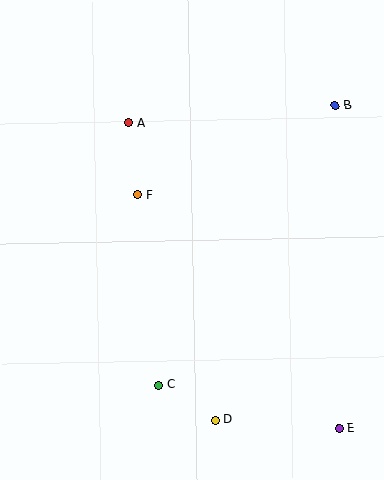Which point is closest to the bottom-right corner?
Point E is closest to the bottom-right corner.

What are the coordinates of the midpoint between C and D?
The midpoint between C and D is at (187, 402).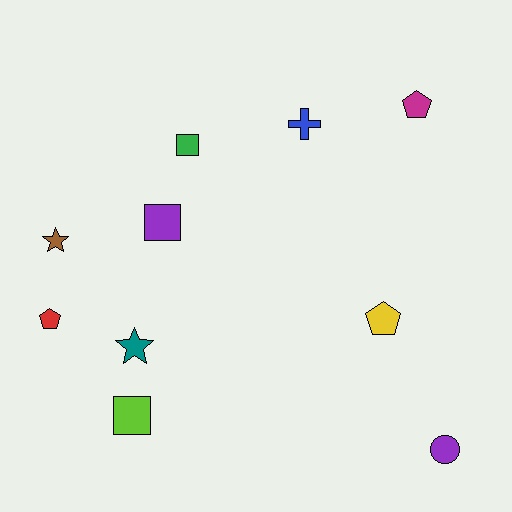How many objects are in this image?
There are 10 objects.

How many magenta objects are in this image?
There is 1 magenta object.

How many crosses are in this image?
There is 1 cross.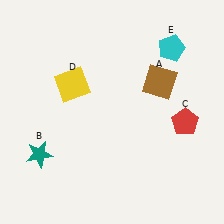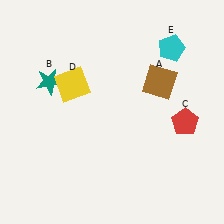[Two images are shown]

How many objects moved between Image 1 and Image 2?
1 object moved between the two images.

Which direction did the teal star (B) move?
The teal star (B) moved up.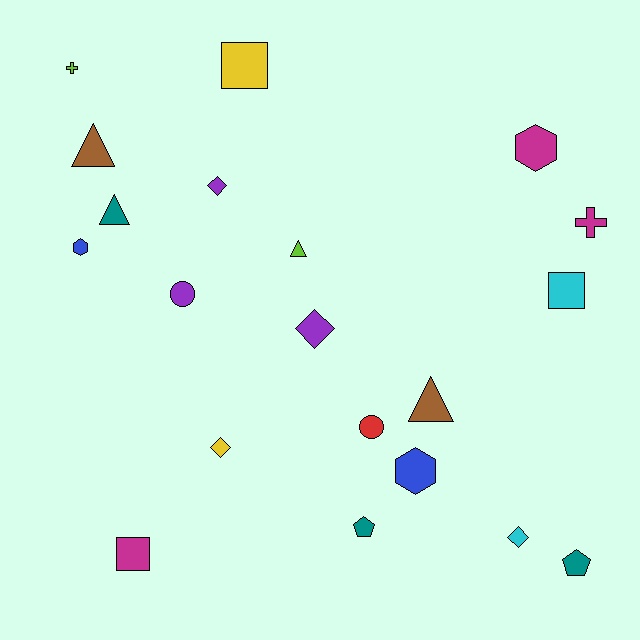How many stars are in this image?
There are no stars.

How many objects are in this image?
There are 20 objects.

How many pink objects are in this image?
There are no pink objects.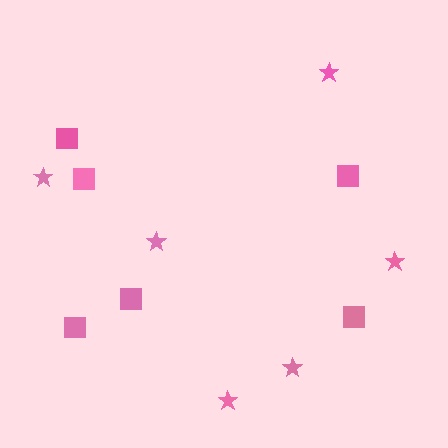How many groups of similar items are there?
There are 2 groups: one group of stars (6) and one group of squares (6).